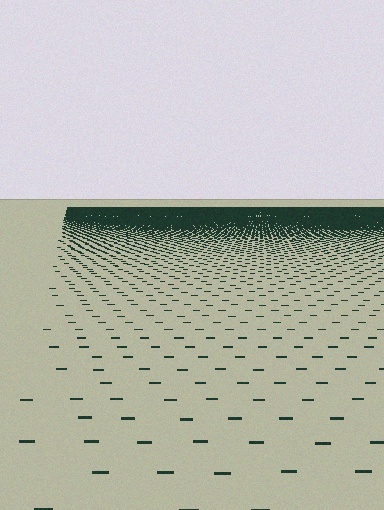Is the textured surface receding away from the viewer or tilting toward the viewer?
The surface is receding away from the viewer. Texture elements get smaller and denser toward the top.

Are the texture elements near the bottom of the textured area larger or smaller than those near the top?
Larger. Near the bottom, elements are closer to the viewer and appear at a bigger on-screen size.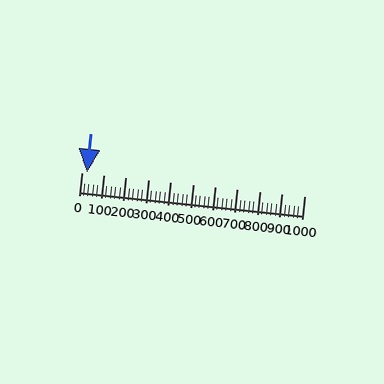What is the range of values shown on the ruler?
The ruler shows values from 0 to 1000.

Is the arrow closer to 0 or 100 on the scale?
The arrow is closer to 0.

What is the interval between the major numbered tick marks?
The major tick marks are spaced 100 units apart.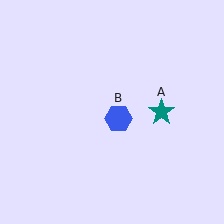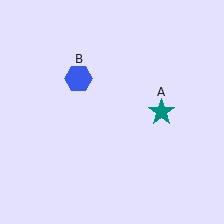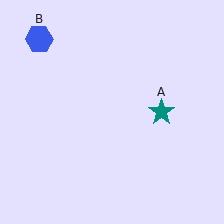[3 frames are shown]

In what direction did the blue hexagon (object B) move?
The blue hexagon (object B) moved up and to the left.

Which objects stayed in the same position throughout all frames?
Teal star (object A) remained stationary.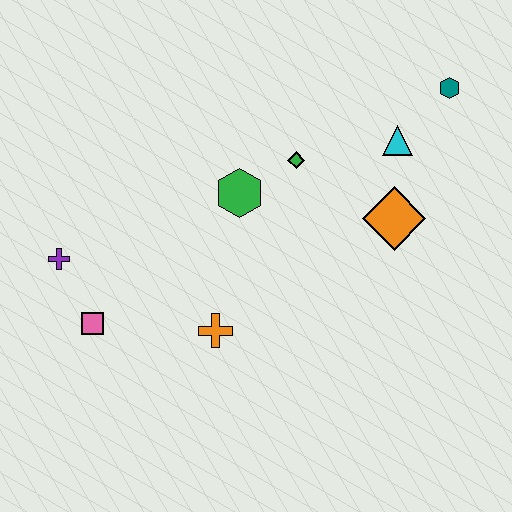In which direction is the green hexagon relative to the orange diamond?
The green hexagon is to the left of the orange diamond.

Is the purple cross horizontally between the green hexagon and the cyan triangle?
No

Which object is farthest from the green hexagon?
The teal hexagon is farthest from the green hexagon.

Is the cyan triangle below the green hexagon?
No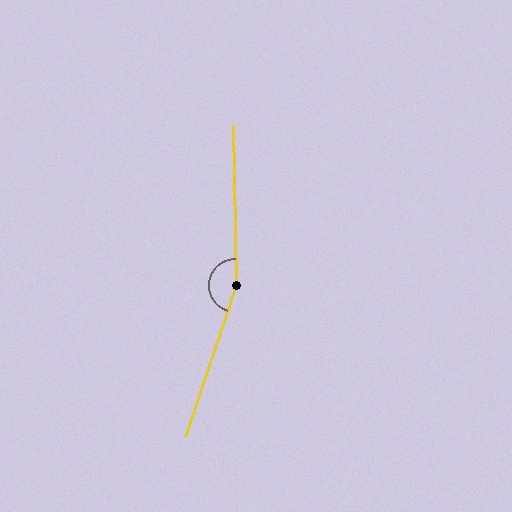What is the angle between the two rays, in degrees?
Approximately 161 degrees.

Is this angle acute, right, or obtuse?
It is obtuse.